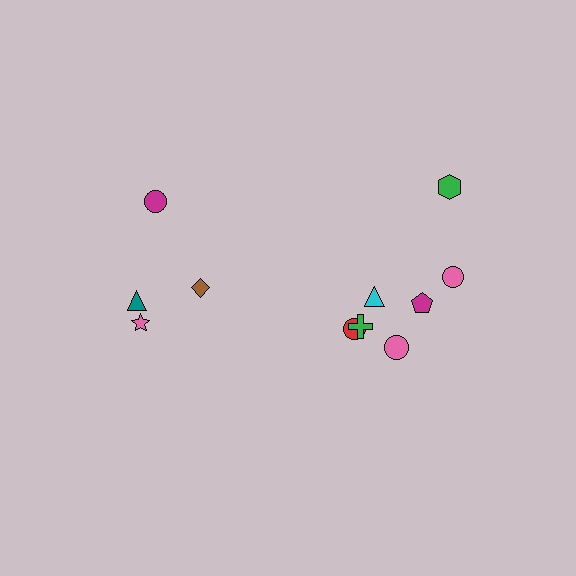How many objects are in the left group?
There are 4 objects.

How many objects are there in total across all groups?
There are 11 objects.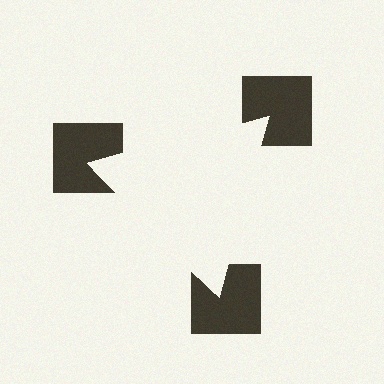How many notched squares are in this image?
There are 3 — one at each vertex of the illusory triangle.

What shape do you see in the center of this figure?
An illusory triangle — its edges are inferred from the aligned wedge cuts in the notched squares, not physically drawn.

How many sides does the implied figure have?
3 sides.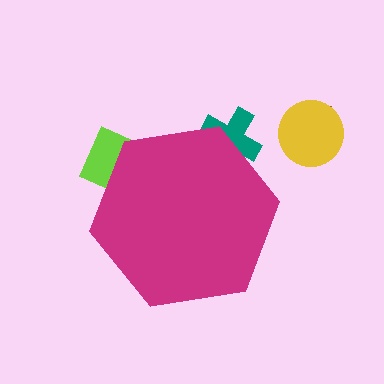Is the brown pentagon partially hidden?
No, the brown pentagon is fully visible.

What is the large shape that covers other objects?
A magenta hexagon.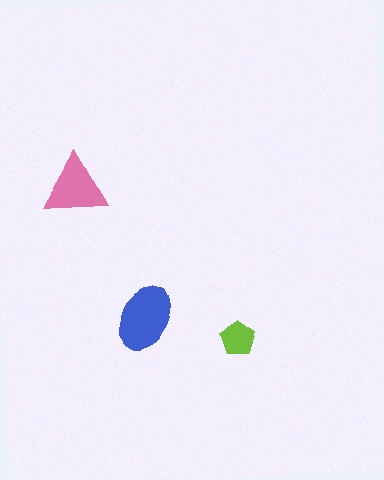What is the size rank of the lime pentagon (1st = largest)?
3rd.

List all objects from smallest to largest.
The lime pentagon, the pink triangle, the blue ellipse.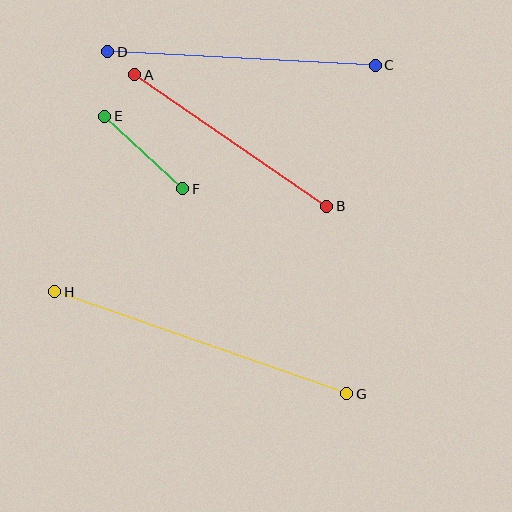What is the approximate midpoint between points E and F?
The midpoint is at approximately (144, 152) pixels.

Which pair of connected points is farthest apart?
Points G and H are farthest apart.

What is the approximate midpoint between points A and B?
The midpoint is at approximately (231, 141) pixels.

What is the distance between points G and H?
The distance is approximately 309 pixels.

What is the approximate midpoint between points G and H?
The midpoint is at approximately (201, 343) pixels.